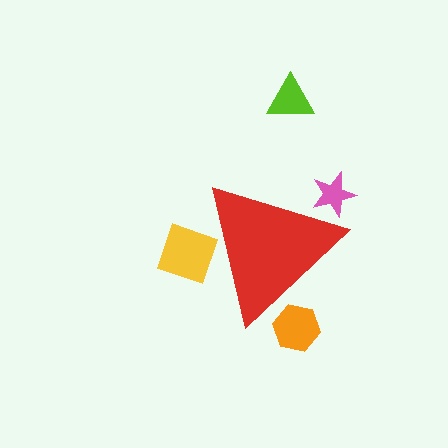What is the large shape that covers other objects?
A red triangle.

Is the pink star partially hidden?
Yes, the pink star is partially hidden behind the red triangle.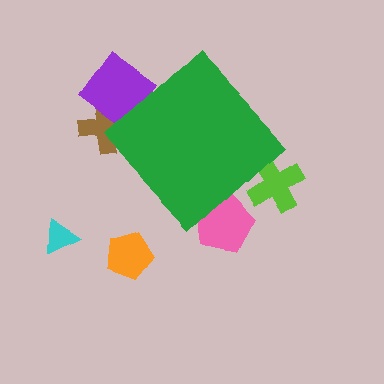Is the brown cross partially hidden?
Yes, the brown cross is partially hidden behind the green diamond.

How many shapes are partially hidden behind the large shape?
4 shapes are partially hidden.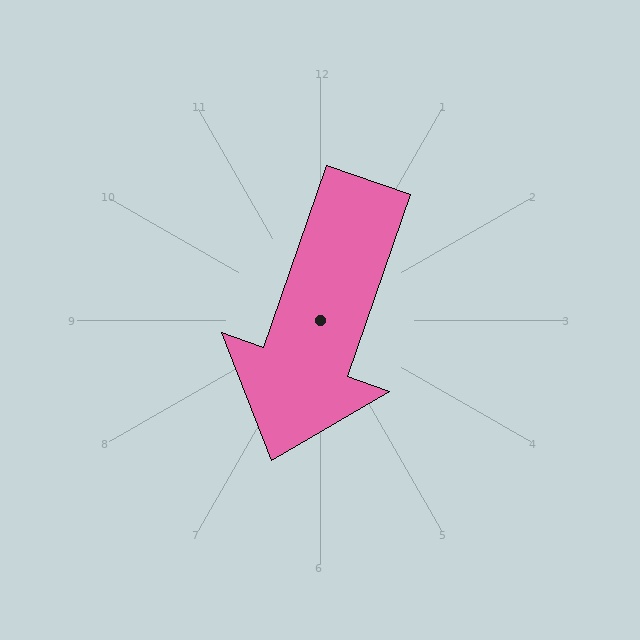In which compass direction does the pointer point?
South.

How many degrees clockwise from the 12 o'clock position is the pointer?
Approximately 199 degrees.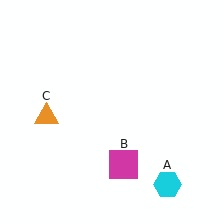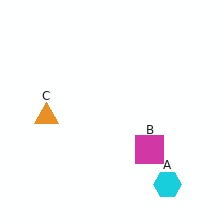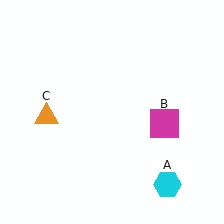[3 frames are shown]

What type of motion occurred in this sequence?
The magenta square (object B) rotated counterclockwise around the center of the scene.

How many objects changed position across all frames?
1 object changed position: magenta square (object B).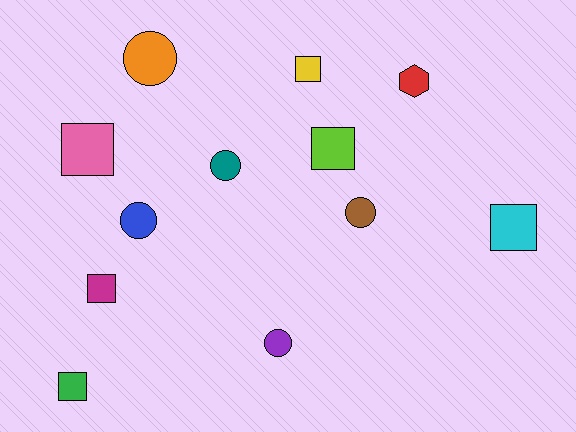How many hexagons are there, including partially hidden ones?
There is 1 hexagon.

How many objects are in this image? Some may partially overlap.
There are 12 objects.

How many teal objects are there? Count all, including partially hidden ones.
There is 1 teal object.